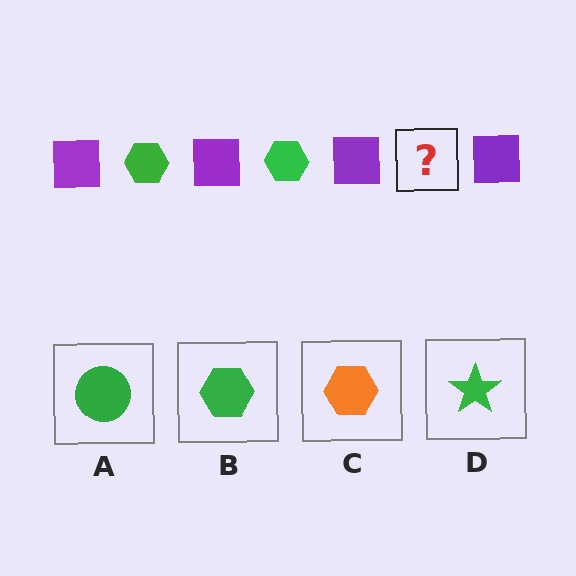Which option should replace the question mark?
Option B.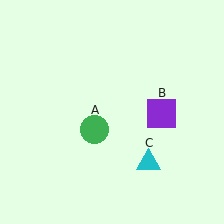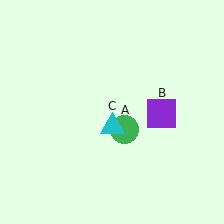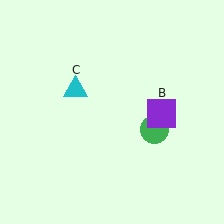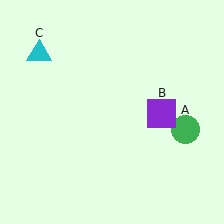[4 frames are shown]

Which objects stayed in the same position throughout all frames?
Purple square (object B) remained stationary.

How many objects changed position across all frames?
2 objects changed position: green circle (object A), cyan triangle (object C).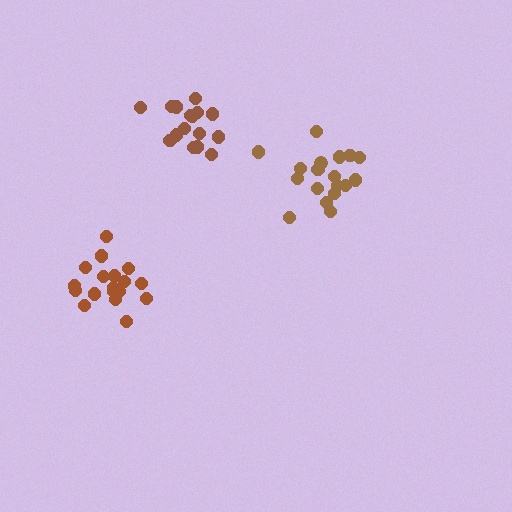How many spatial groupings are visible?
There are 3 spatial groupings.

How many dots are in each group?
Group 1: 16 dots, Group 2: 18 dots, Group 3: 18 dots (52 total).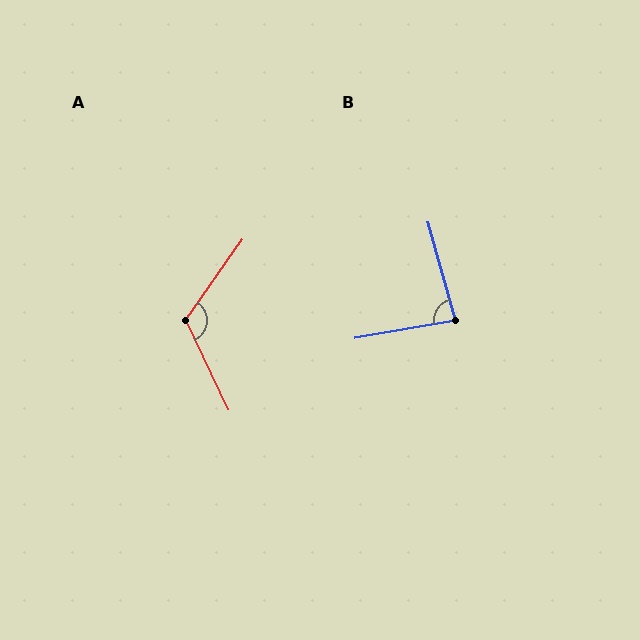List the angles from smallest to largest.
B (84°), A (120°).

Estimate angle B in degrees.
Approximately 84 degrees.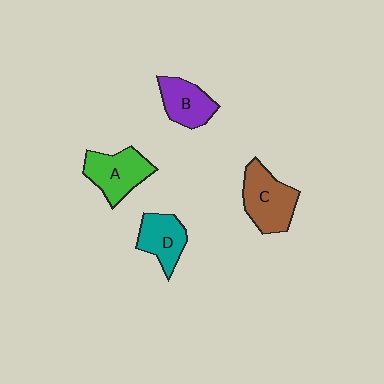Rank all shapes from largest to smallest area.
From largest to smallest: C (brown), A (green), B (purple), D (teal).